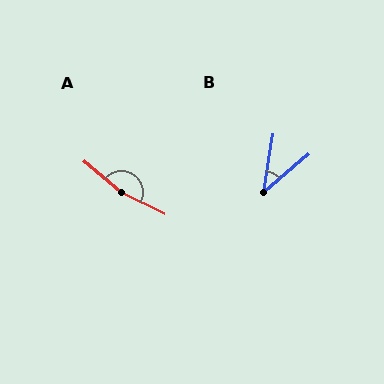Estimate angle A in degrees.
Approximately 167 degrees.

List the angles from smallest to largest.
B (41°), A (167°).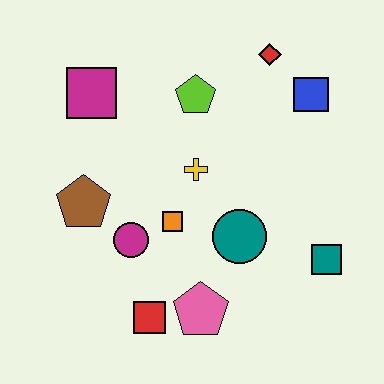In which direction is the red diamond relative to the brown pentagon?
The red diamond is to the right of the brown pentagon.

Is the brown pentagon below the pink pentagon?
No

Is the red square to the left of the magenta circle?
No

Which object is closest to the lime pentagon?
The yellow cross is closest to the lime pentagon.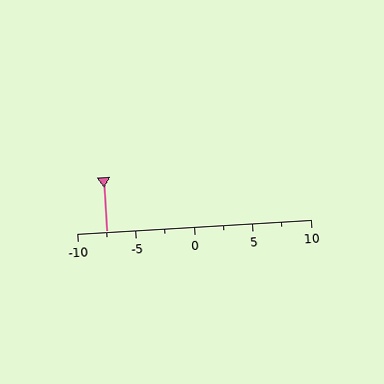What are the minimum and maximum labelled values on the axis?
The axis runs from -10 to 10.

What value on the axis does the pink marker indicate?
The marker indicates approximately -7.5.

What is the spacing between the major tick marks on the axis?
The major ticks are spaced 5 apart.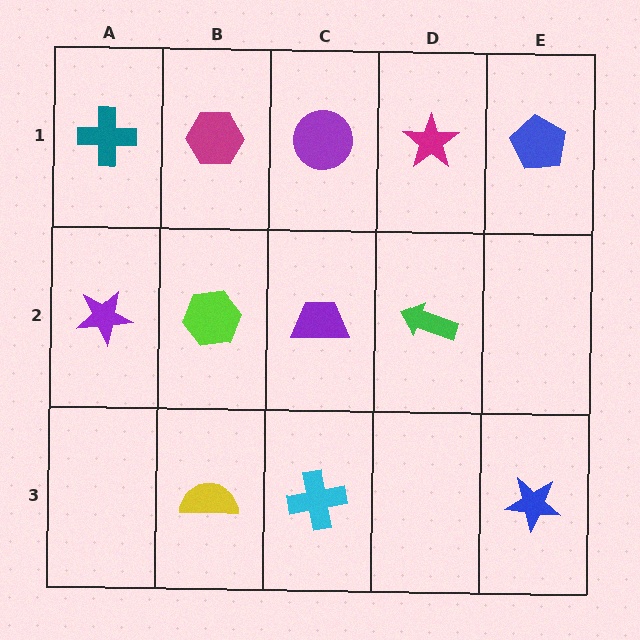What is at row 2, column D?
A green arrow.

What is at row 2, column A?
A purple star.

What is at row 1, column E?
A blue pentagon.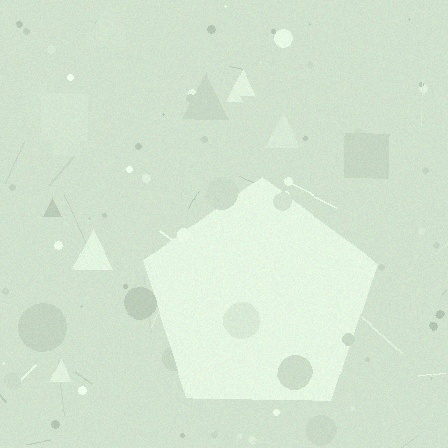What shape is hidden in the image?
A pentagon is hidden in the image.